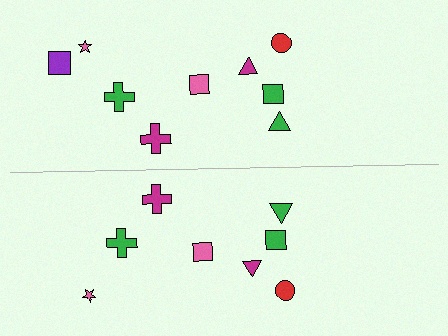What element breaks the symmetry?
A purple square is missing from the bottom side.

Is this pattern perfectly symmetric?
No, the pattern is not perfectly symmetric. A purple square is missing from the bottom side.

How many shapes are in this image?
There are 17 shapes in this image.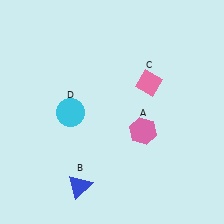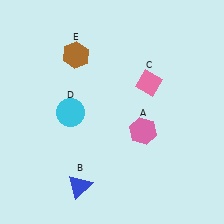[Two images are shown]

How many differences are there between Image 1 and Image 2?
There is 1 difference between the two images.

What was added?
A brown hexagon (E) was added in Image 2.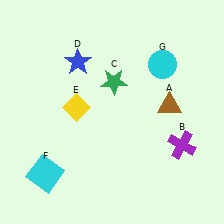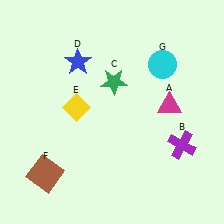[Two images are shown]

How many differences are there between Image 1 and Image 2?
There are 2 differences between the two images.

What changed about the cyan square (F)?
In Image 1, F is cyan. In Image 2, it changed to brown.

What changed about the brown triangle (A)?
In Image 1, A is brown. In Image 2, it changed to magenta.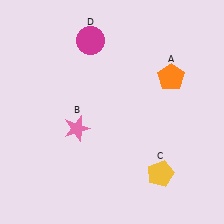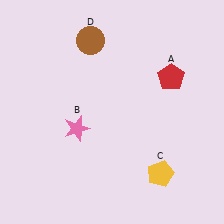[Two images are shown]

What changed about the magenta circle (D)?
In Image 1, D is magenta. In Image 2, it changed to brown.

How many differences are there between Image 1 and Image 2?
There are 2 differences between the two images.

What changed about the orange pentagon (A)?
In Image 1, A is orange. In Image 2, it changed to red.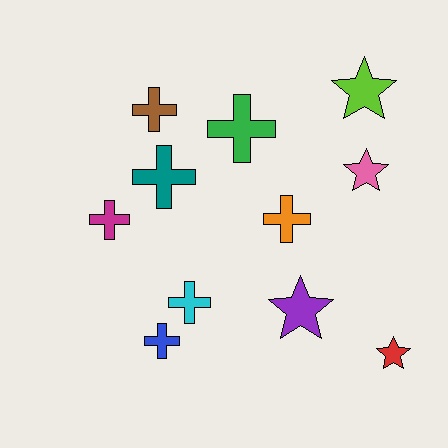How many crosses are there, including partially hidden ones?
There are 7 crosses.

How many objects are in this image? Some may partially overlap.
There are 11 objects.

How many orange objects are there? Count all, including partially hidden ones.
There is 1 orange object.